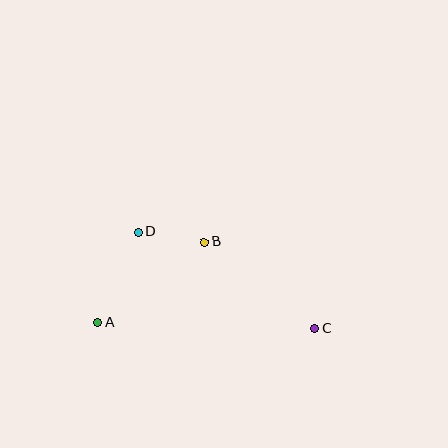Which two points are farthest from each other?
Points A and C are farthest from each other.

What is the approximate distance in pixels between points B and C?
The distance between B and C is approximately 141 pixels.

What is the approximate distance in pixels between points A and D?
The distance between A and D is approximately 99 pixels.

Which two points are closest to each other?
Points B and D are closest to each other.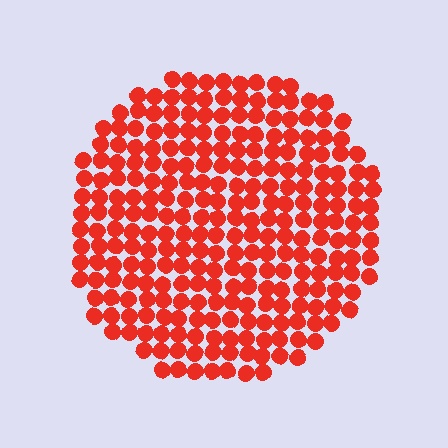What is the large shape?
The large shape is a circle.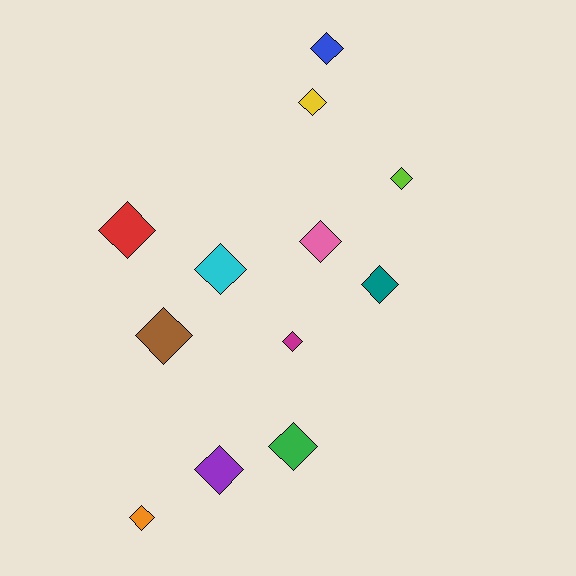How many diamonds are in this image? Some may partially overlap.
There are 12 diamonds.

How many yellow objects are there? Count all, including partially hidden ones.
There is 1 yellow object.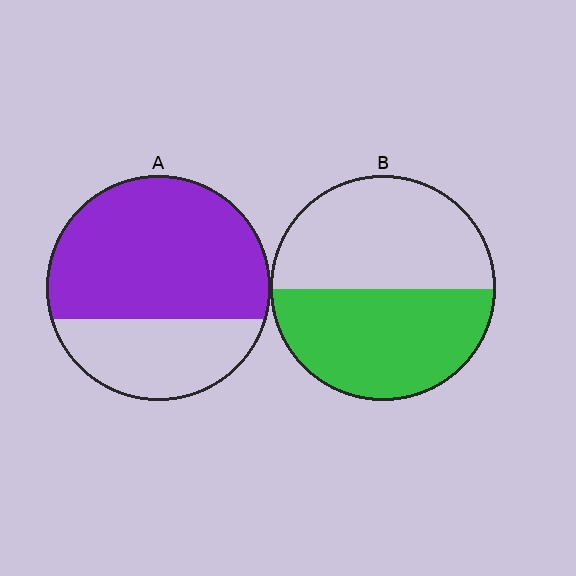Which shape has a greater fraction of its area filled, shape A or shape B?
Shape A.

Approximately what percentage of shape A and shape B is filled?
A is approximately 65% and B is approximately 50%.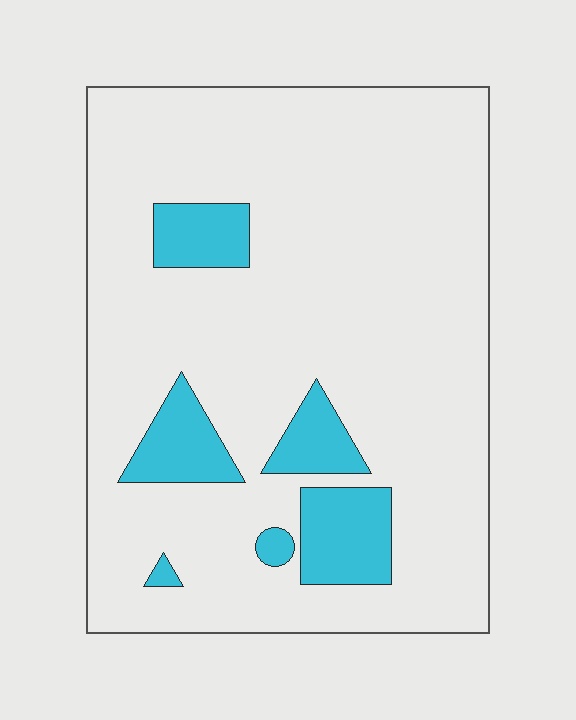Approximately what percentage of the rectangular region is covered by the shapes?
Approximately 15%.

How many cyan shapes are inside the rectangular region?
6.